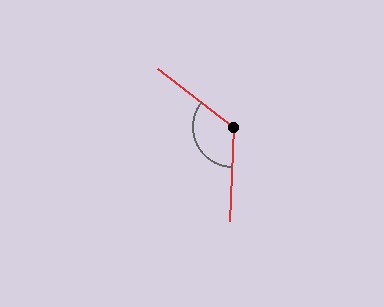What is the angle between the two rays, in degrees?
Approximately 125 degrees.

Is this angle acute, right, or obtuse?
It is obtuse.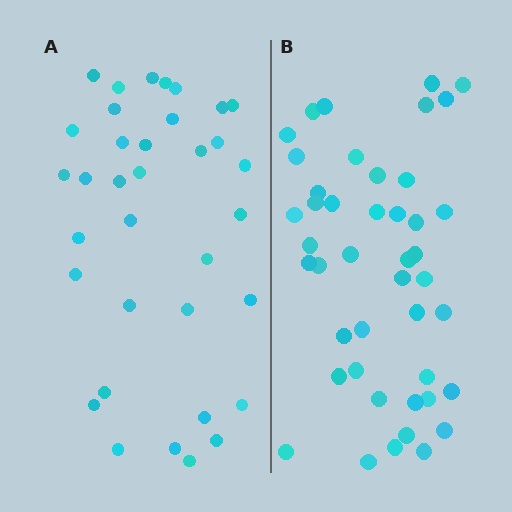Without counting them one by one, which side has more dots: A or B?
Region B (the right region) has more dots.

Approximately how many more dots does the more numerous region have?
Region B has roughly 8 or so more dots than region A.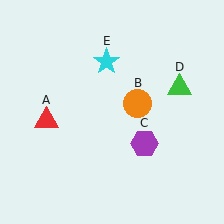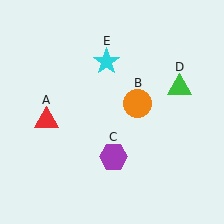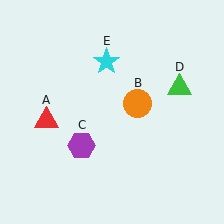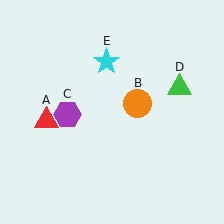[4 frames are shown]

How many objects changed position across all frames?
1 object changed position: purple hexagon (object C).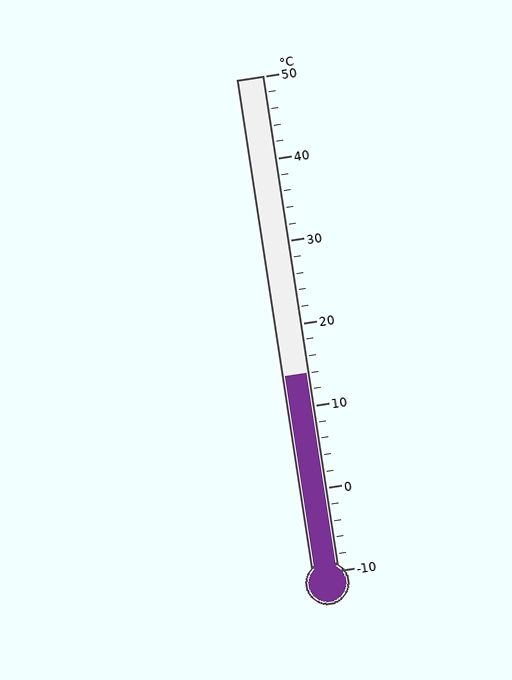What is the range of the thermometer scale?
The thermometer scale ranges from -10°C to 50°C.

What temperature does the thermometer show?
The thermometer shows approximately 14°C.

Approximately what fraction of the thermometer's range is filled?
The thermometer is filled to approximately 40% of its range.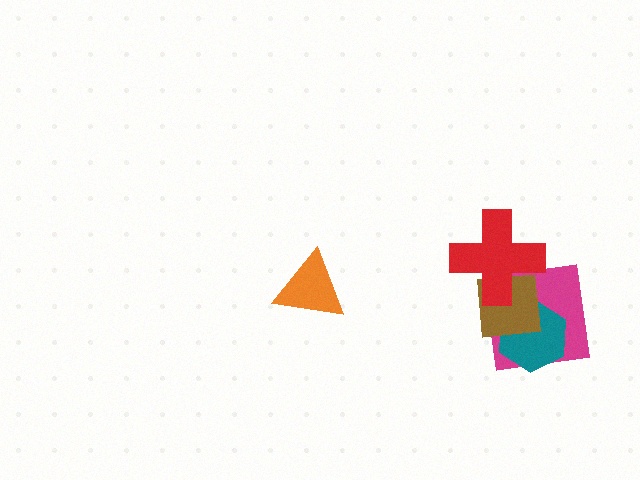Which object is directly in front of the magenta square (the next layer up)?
The teal hexagon is directly in front of the magenta square.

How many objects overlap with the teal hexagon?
2 objects overlap with the teal hexagon.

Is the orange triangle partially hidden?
No, no other shape covers it.